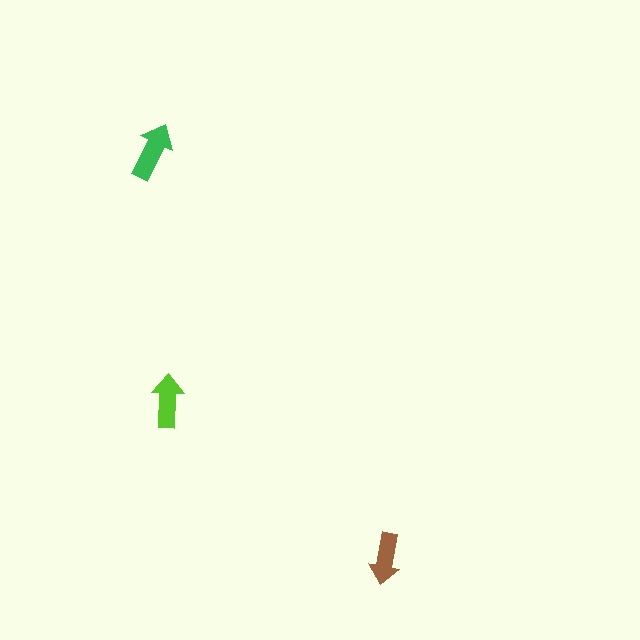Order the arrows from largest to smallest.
the green one, the lime one, the brown one.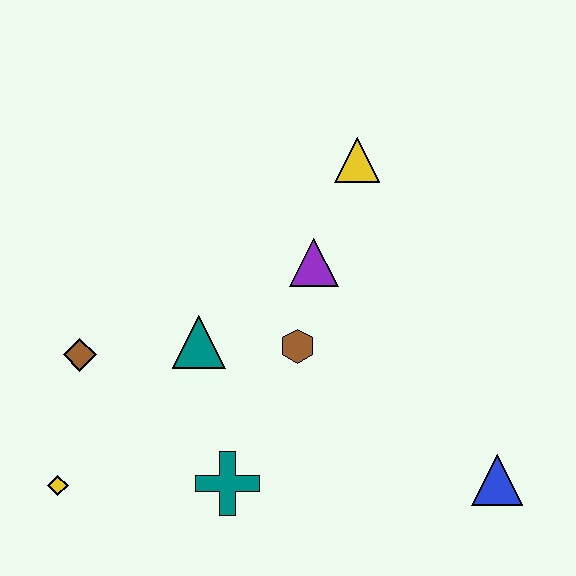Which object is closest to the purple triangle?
The brown hexagon is closest to the purple triangle.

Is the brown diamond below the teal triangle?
Yes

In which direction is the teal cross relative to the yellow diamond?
The teal cross is to the right of the yellow diamond.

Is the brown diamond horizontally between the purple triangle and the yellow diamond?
Yes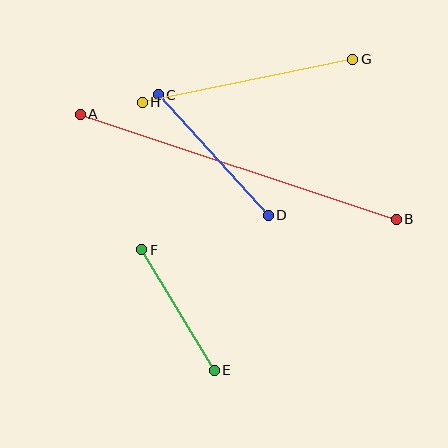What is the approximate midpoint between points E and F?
The midpoint is at approximately (178, 310) pixels.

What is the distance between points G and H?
The distance is approximately 215 pixels.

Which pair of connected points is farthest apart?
Points A and B are farthest apart.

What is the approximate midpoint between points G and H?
The midpoint is at approximately (247, 81) pixels.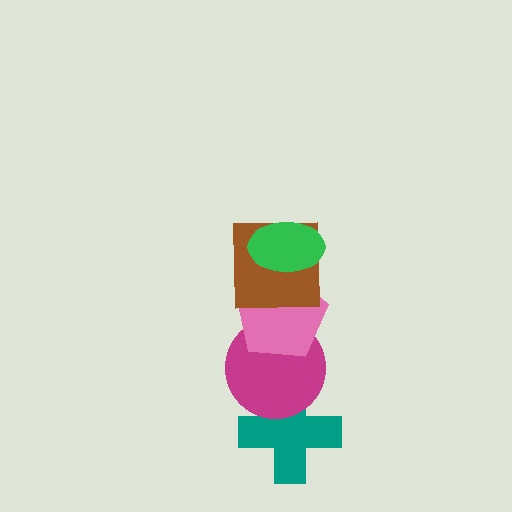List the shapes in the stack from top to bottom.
From top to bottom: the green ellipse, the brown square, the pink pentagon, the magenta circle, the teal cross.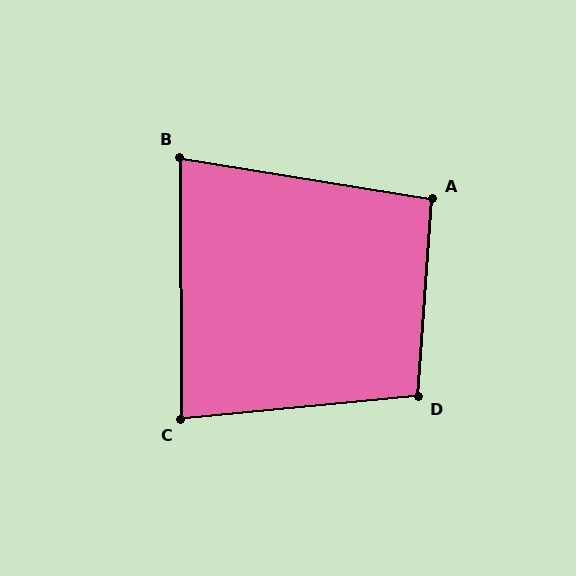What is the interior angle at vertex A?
Approximately 95 degrees (obtuse).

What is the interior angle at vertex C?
Approximately 85 degrees (acute).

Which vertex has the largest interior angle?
D, at approximately 99 degrees.